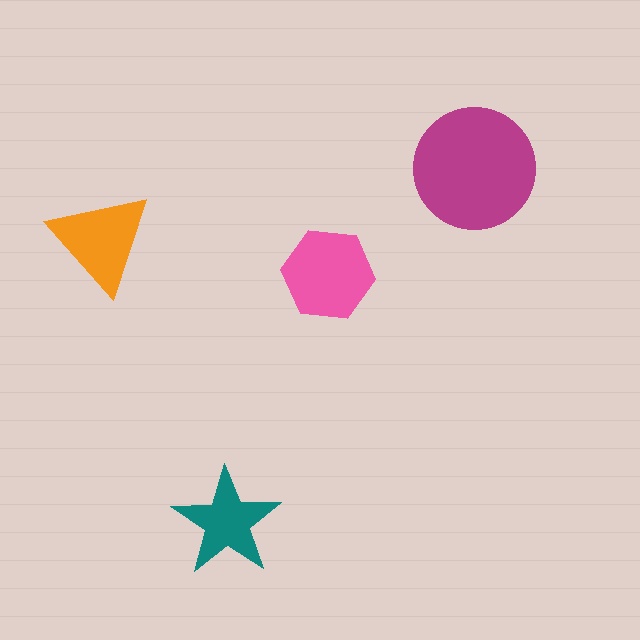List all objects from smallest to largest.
The teal star, the orange triangle, the pink hexagon, the magenta circle.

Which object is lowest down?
The teal star is bottommost.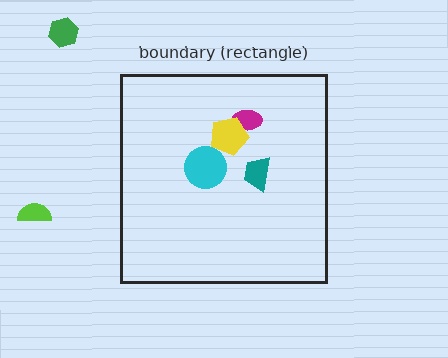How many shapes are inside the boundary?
4 inside, 2 outside.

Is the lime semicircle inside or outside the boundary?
Outside.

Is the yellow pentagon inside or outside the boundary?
Inside.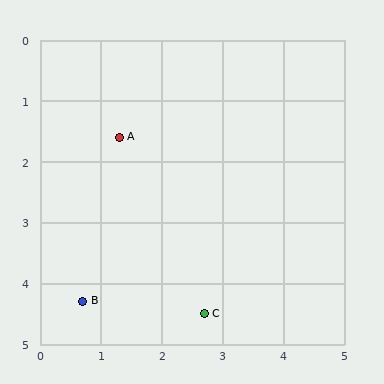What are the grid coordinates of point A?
Point A is at approximately (1.3, 1.6).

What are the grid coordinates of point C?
Point C is at approximately (2.7, 4.5).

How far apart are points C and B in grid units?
Points C and B are about 2.0 grid units apart.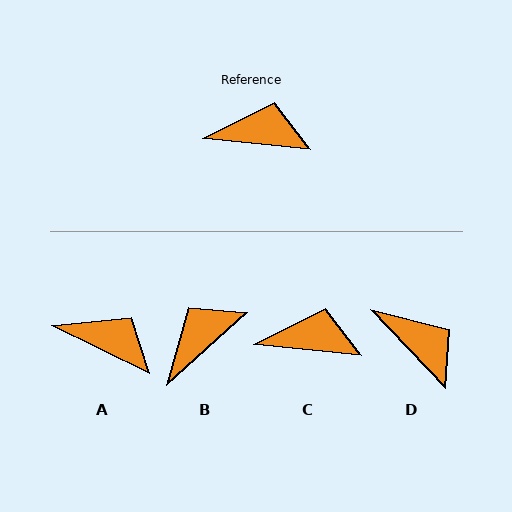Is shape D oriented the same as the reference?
No, it is off by about 41 degrees.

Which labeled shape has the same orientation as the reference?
C.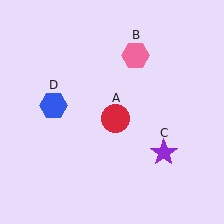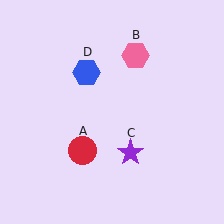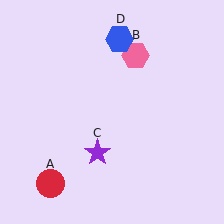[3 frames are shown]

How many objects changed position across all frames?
3 objects changed position: red circle (object A), purple star (object C), blue hexagon (object D).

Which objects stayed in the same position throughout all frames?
Pink hexagon (object B) remained stationary.